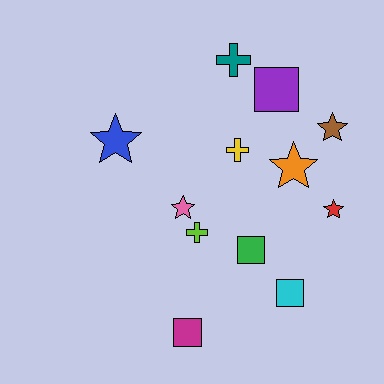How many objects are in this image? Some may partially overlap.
There are 12 objects.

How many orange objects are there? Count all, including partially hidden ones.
There is 1 orange object.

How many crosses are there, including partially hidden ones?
There are 3 crosses.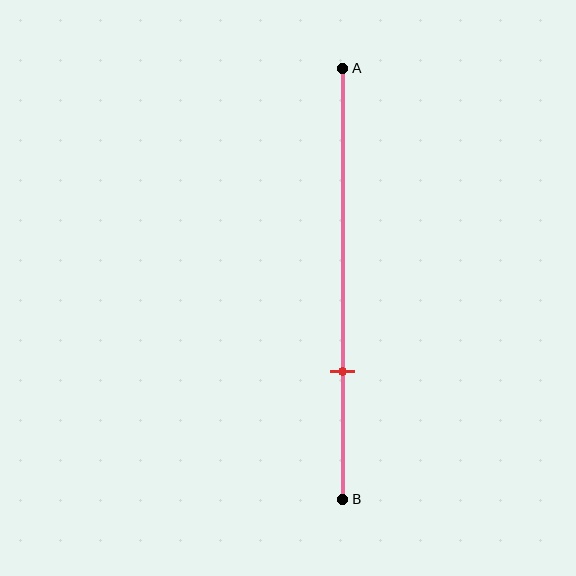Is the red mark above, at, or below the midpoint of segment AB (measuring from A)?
The red mark is below the midpoint of segment AB.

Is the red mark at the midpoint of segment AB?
No, the mark is at about 70% from A, not at the 50% midpoint.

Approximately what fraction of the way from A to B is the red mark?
The red mark is approximately 70% of the way from A to B.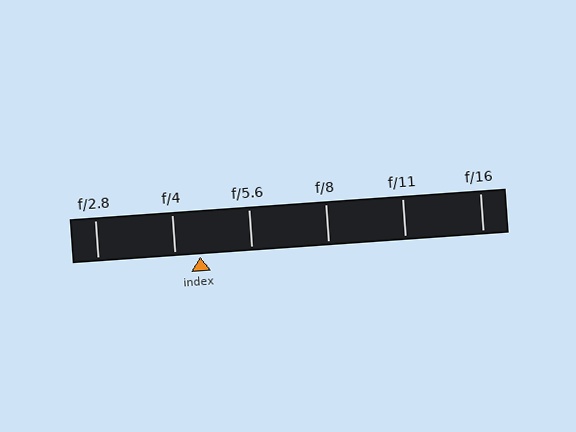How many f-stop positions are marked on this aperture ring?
There are 6 f-stop positions marked.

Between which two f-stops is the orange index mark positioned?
The index mark is between f/4 and f/5.6.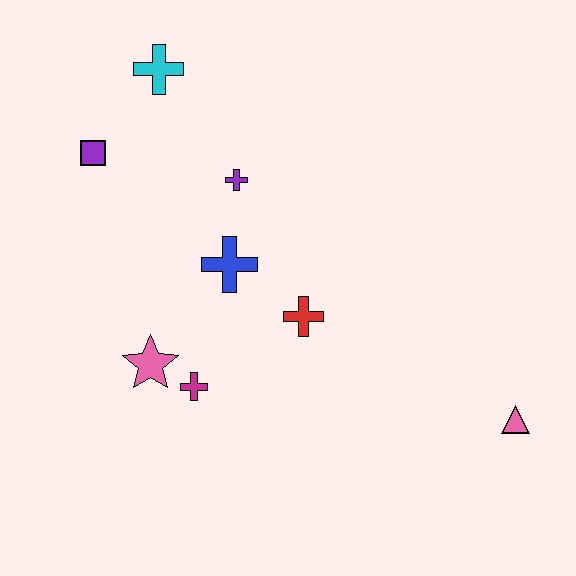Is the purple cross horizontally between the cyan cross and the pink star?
No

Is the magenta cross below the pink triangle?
No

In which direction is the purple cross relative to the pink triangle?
The purple cross is to the left of the pink triangle.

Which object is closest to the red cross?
The blue cross is closest to the red cross.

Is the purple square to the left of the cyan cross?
Yes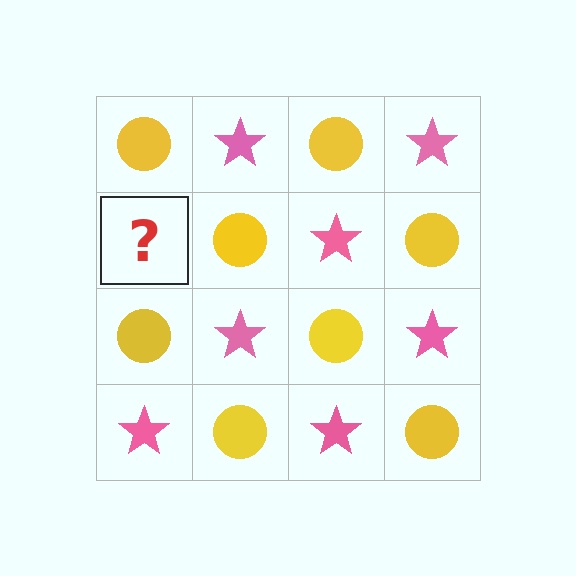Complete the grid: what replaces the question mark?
The question mark should be replaced with a pink star.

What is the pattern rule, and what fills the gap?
The rule is that it alternates yellow circle and pink star in a checkerboard pattern. The gap should be filled with a pink star.